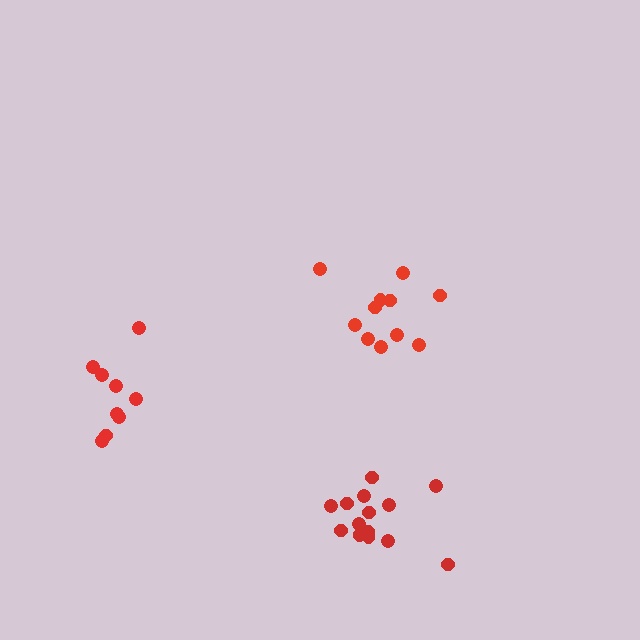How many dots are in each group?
Group 1: 14 dots, Group 2: 9 dots, Group 3: 11 dots (34 total).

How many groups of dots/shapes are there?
There are 3 groups.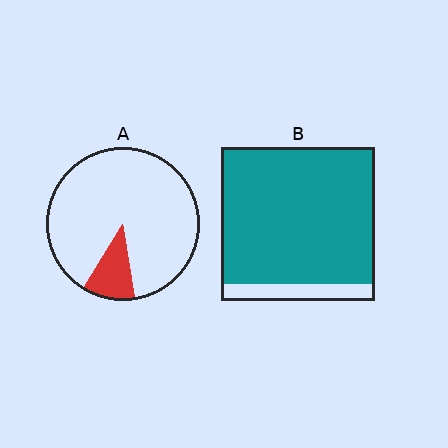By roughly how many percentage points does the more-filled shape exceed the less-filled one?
By roughly 75 percentage points (B over A).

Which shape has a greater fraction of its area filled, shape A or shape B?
Shape B.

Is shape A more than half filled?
No.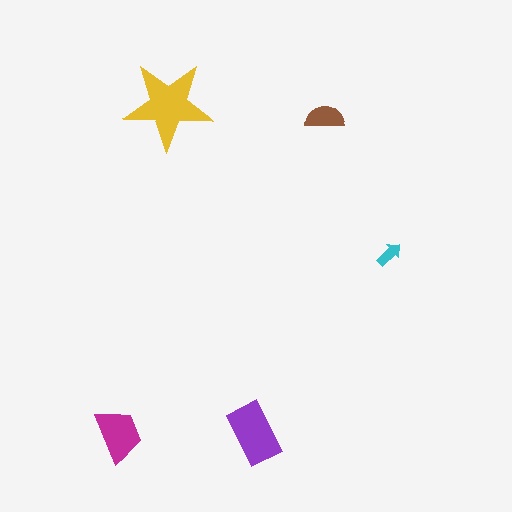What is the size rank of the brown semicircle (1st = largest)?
4th.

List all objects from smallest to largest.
The cyan arrow, the brown semicircle, the magenta trapezoid, the purple rectangle, the yellow star.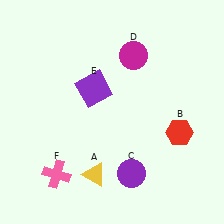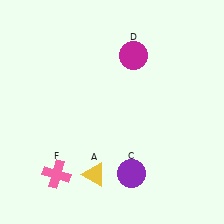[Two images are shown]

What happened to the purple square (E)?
The purple square (E) was removed in Image 2. It was in the top-left area of Image 1.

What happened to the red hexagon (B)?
The red hexagon (B) was removed in Image 2. It was in the bottom-right area of Image 1.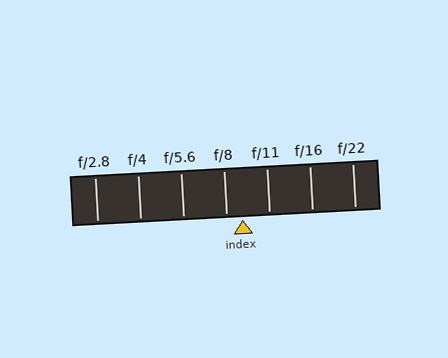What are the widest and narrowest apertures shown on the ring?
The widest aperture shown is f/2.8 and the narrowest is f/22.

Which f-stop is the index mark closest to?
The index mark is closest to f/8.